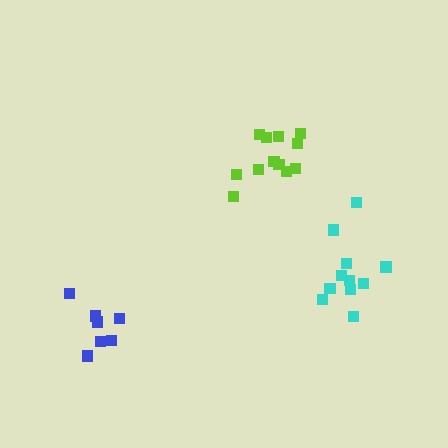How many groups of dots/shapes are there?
There are 3 groups.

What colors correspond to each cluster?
The clusters are colored: blue, cyan, lime.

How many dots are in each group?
Group 1: 7 dots, Group 2: 11 dots, Group 3: 12 dots (30 total).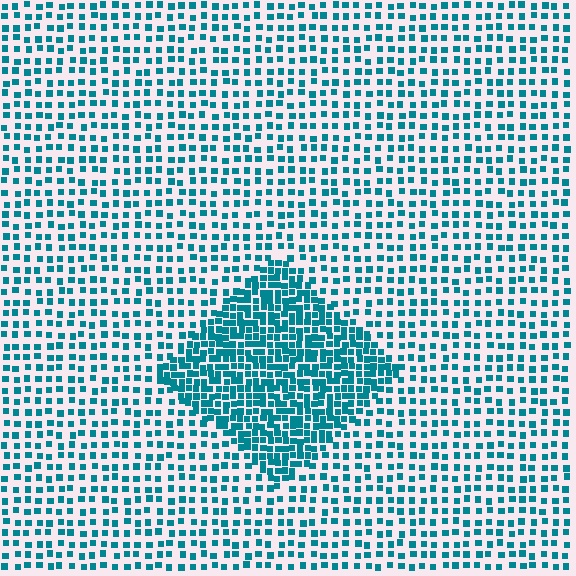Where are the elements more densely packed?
The elements are more densely packed inside the diamond boundary.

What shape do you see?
I see a diamond.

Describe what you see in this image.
The image contains small teal elements arranged at two different densities. A diamond-shaped region is visible where the elements are more densely packed than the surrounding area.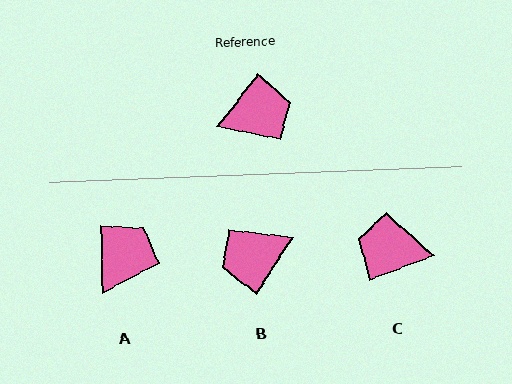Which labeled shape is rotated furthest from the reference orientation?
B, about 176 degrees away.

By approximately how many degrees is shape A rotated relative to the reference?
Approximately 39 degrees counter-clockwise.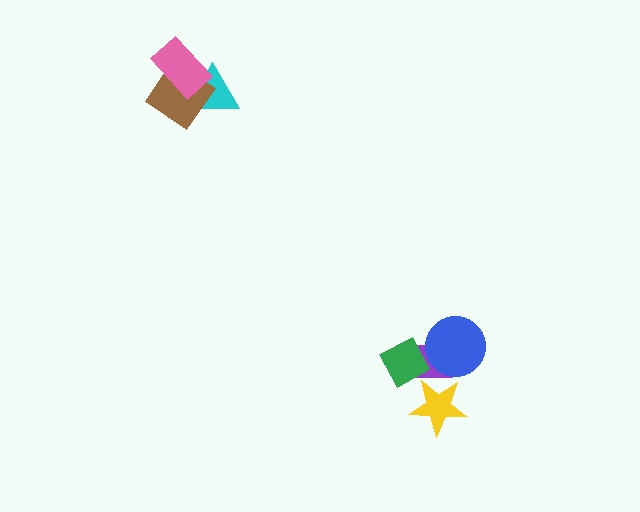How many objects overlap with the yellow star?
1 object overlaps with the yellow star.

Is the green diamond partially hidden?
No, no other shape covers it.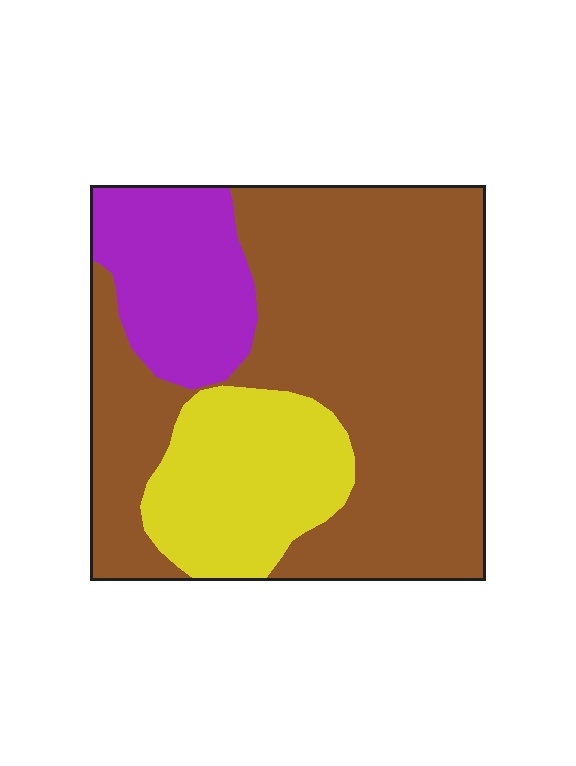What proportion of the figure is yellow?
Yellow takes up about one fifth (1/5) of the figure.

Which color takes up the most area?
Brown, at roughly 65%.